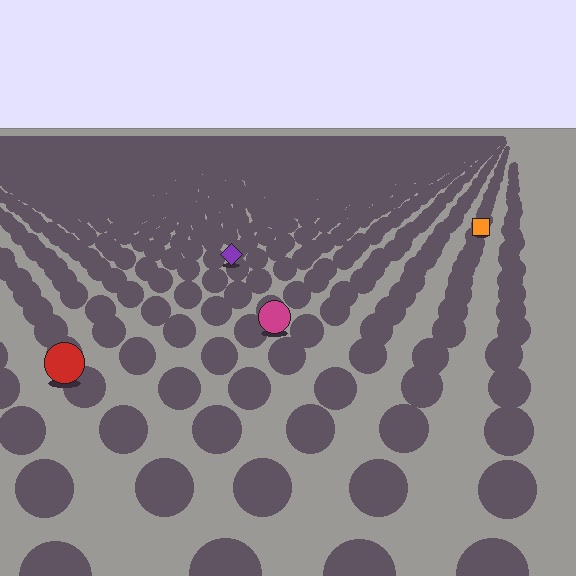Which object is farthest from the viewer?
The orange square is farthest from the viewer. It appears smaller and the ground texture around it is denser.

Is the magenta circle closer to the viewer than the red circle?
No. The red circle is closer — you can tell from the texture gradient: the ground texture is coarser near it.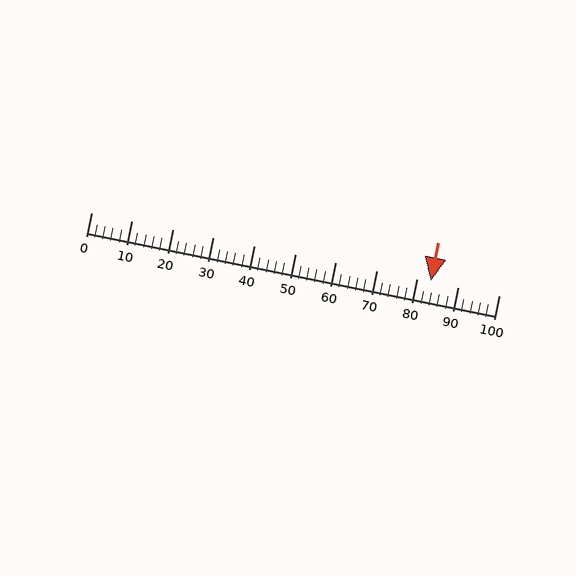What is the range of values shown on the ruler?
The ruler shows values from 0 to 100.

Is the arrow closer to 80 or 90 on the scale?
The arrow is closer to 80.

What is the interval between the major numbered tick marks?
The major tick marks are spaced 10 units apart.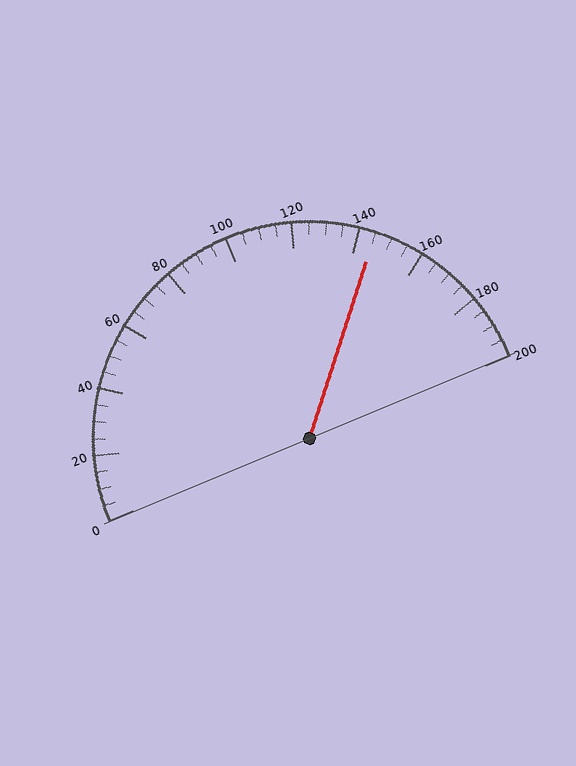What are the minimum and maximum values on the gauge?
The gauge ranges from 0 to 200.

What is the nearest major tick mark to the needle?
The nearest major tick mark is 140.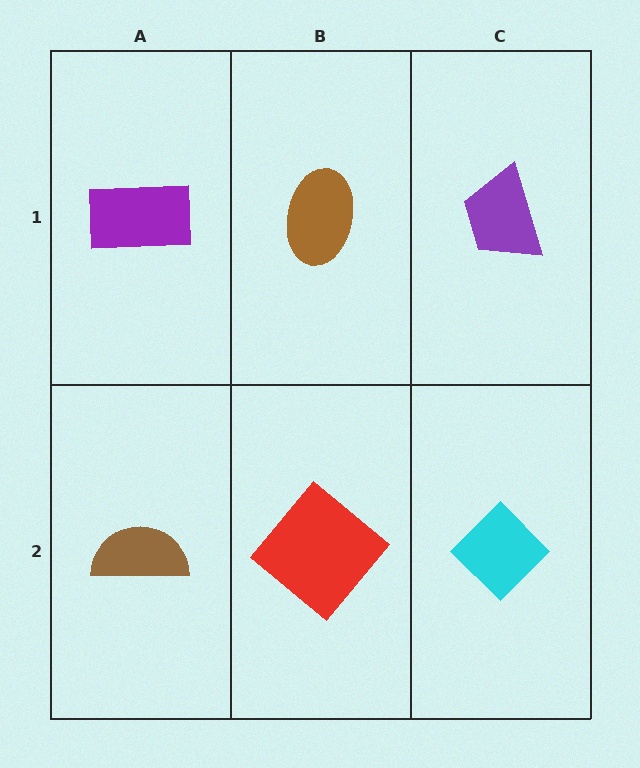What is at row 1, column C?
A purple trapezoid.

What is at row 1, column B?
A brown ellipse.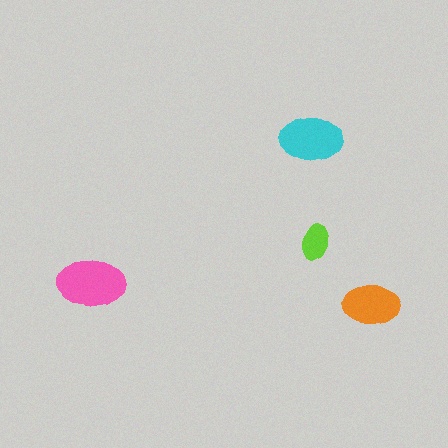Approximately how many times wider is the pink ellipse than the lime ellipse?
About 2 times wider.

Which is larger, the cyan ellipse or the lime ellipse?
The cyan one.